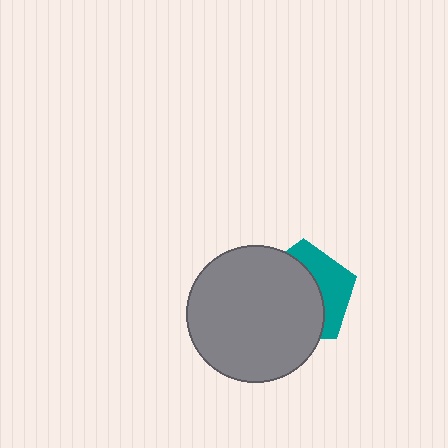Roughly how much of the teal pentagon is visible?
A small part of it is visible (roughly 37%).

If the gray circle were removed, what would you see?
You would see the complete teal pentagon.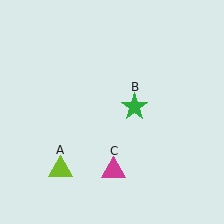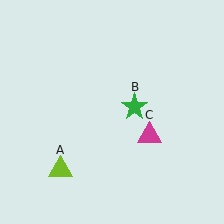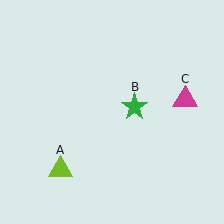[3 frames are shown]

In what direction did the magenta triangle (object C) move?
The magenta triangle (object C) moved up and to the right.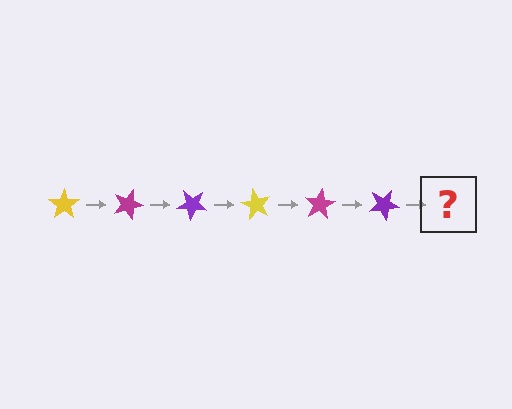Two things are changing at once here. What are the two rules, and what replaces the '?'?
The two rules are that it rotates 20 degrees each step and the color cycles through yellow, magenta, and purple. The '?' should be a yellow star, rotated 120 degrees from the start.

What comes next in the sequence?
The next element should be a yellow star, rotated 120 degrees from the start.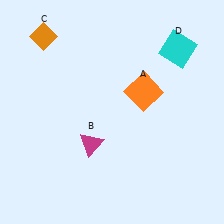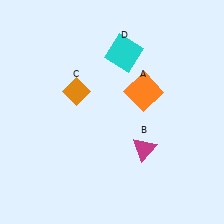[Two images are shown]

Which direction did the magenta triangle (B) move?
The magenta triangle (B) moved right.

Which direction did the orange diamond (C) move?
The orange diamond (C) moved down.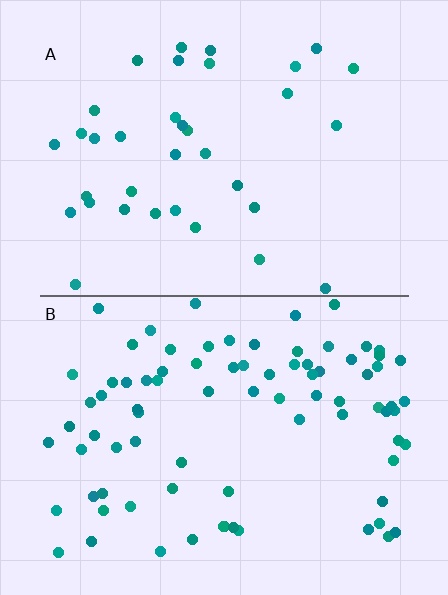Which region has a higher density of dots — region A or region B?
B (the bottom).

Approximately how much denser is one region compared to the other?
Approximately 2.4× — region B over region A.